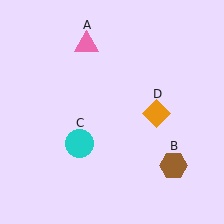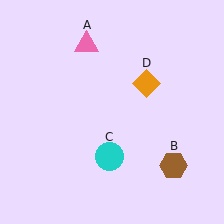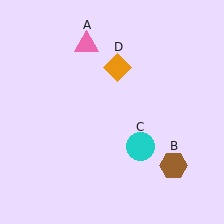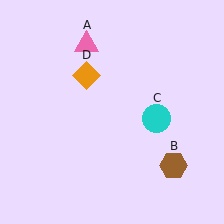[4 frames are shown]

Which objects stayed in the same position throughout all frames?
Pink triangle (object A) and brown hexagon (object B) remained stationary.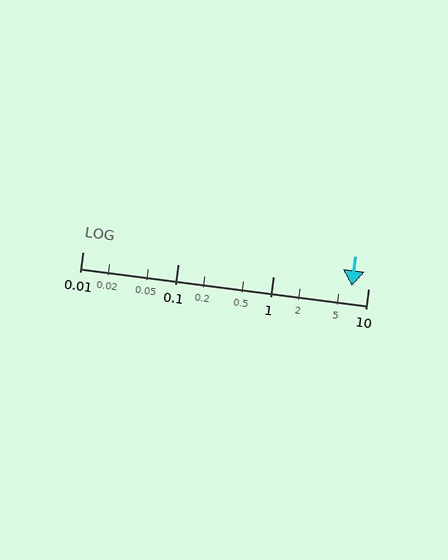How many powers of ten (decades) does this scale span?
The scale spans 3 decades, from 0.01 to 10.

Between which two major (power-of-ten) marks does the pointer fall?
The pointer is between 1 and 10.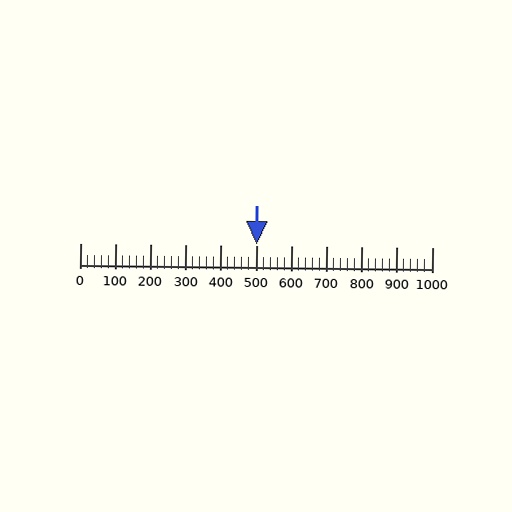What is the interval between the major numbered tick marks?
The major tick marks are spaced 100 units apart.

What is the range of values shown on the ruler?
The ruler shows values from 0 to 1000.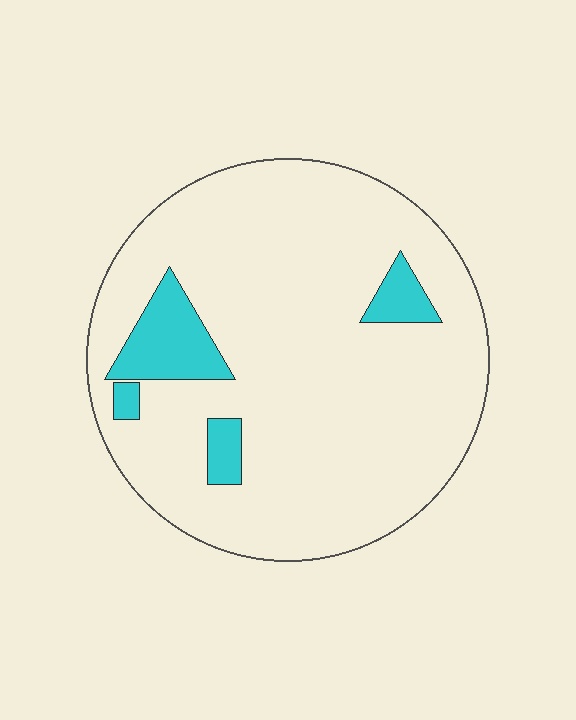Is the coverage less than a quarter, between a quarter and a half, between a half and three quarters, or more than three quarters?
Less than a quarter.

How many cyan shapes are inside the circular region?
4.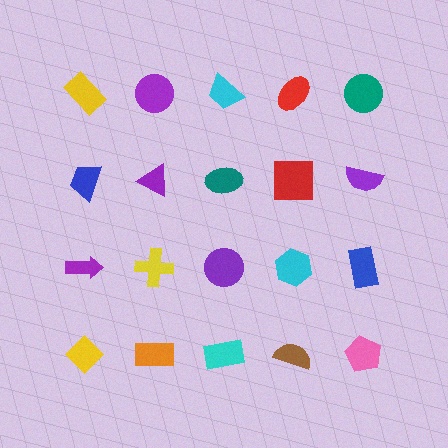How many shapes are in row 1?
5 shapes.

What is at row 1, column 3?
A cyan trapezoid.